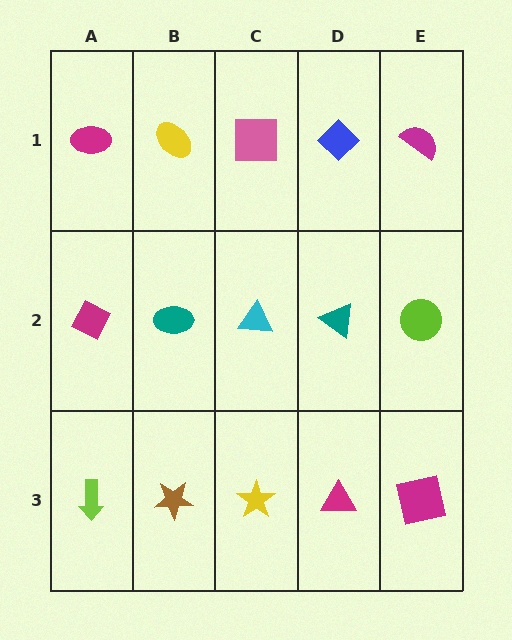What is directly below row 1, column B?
A teal ellipse.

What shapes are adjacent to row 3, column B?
A teal ellipse (row 2, column B), a lime arrow (row 3, column A), a yellow star (row 3, column C).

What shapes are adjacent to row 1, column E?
A lime circle (row 2, column E), a blue diamond (row 1, column D).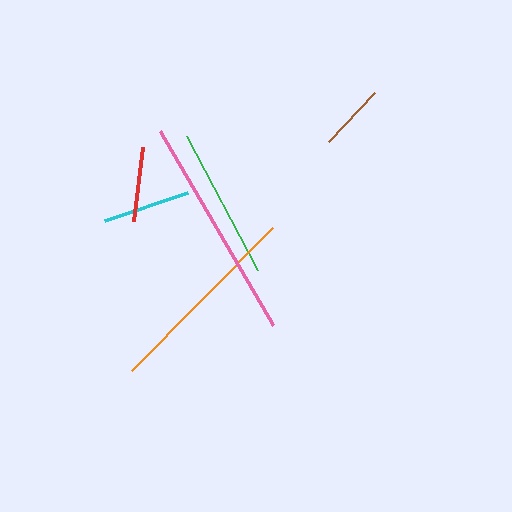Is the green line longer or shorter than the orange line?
The orange line is longer than the green line.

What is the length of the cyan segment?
The cyan segment is approximately 87 pixels long.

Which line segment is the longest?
The pink line is the longest at approximately 225 pixels.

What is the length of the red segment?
The red segment is approximately 75 pixels long.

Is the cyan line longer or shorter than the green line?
The green line is longer than the cyan line.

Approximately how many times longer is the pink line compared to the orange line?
The pink line is approximately 1.1 times the length of the orange line.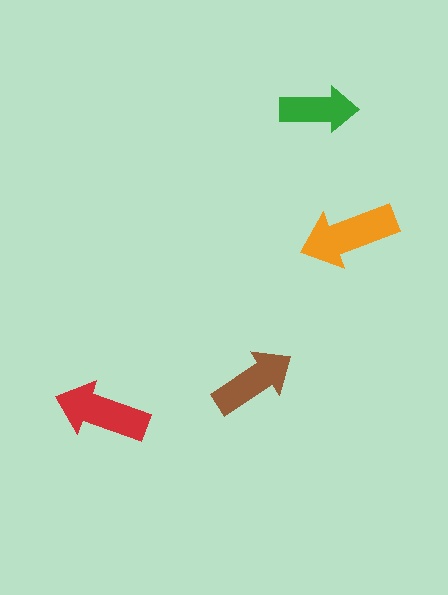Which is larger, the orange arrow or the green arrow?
The orange one.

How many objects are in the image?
There are 4 objects in the image.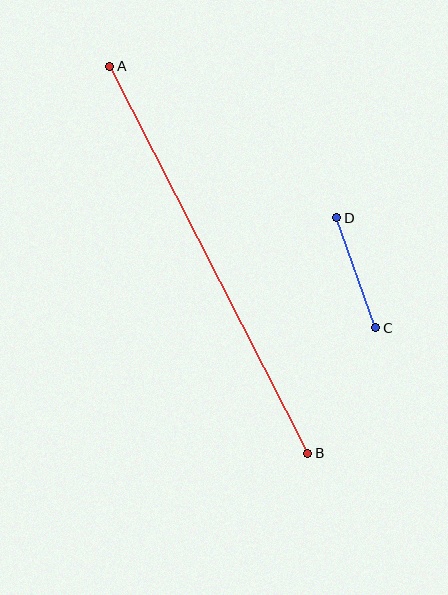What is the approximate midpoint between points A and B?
The midpoint is at approximately (209, 260) pixels.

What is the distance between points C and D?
The distance is approximately 117 pixels.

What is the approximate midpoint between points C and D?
The midpoint is at approximately (356, 273) pixels.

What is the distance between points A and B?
The distance is approximately 435 pixels.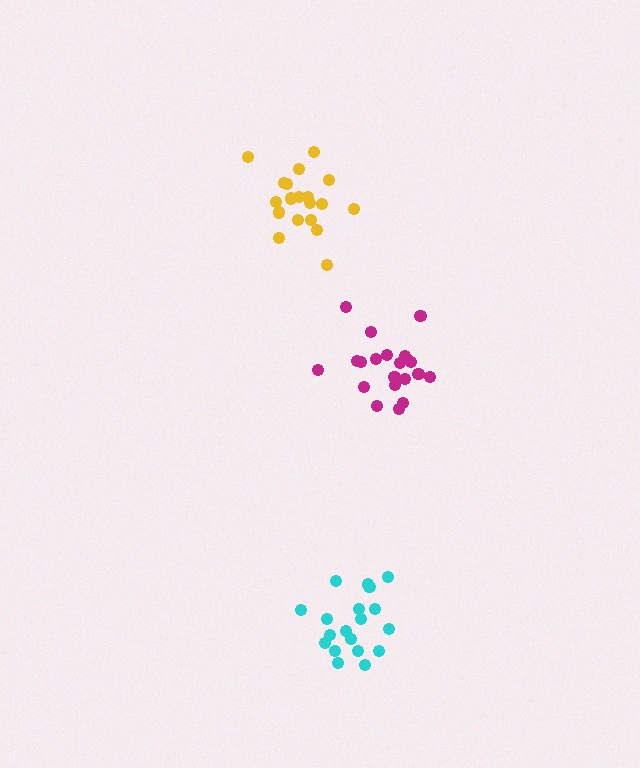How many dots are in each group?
Group 1: 21 dots, Group 2: 19 dots, Group 3: 19 dots (59 total).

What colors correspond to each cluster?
The clusters are colored: magenta, yellow, cyan.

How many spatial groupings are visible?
There are 3 spatial groupings.